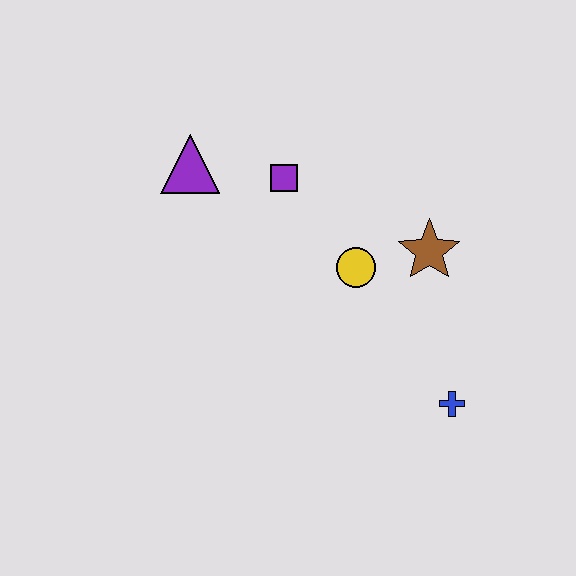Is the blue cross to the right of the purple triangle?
Yes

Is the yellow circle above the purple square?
No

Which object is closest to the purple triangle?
The purple square is closest to the purple triangle.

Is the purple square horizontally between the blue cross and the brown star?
No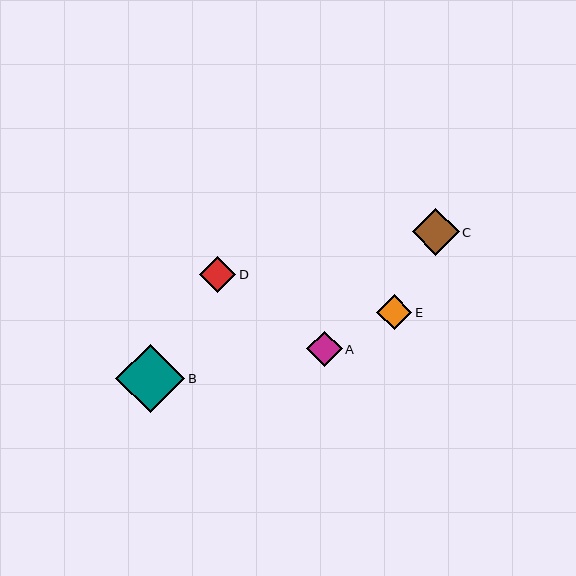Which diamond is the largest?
Diamond B is the largest with a size of approximately 69 pixels.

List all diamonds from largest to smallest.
From largest to smallest: B, C, D, A, E.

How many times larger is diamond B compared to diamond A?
Diamond B is approximately 2.0 times the size of diamond A.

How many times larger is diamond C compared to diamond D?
Diamond C is approximately 1.3 times the size of diamond D.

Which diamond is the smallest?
Diamond E is the smallest with a size of approximately 35 pixels.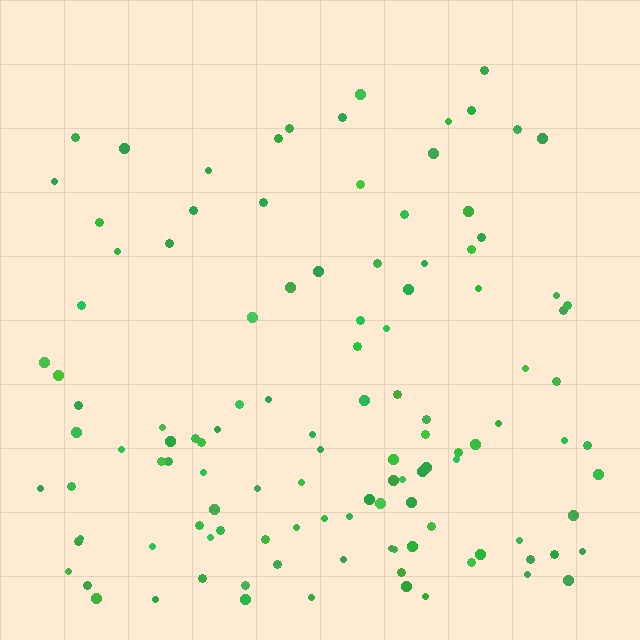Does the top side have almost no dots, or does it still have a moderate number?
Still a moderate number, just noticeably fewer than the bottom.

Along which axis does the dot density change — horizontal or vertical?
Vertical.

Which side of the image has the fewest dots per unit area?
The top.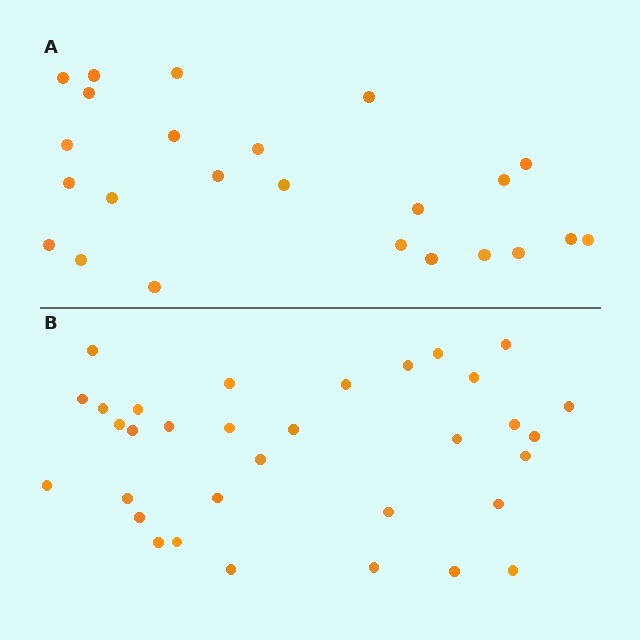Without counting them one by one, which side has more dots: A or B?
Region B (the bottom region) has more dots.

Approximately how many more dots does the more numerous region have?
Region B has roughly 8 or so more dots than region A.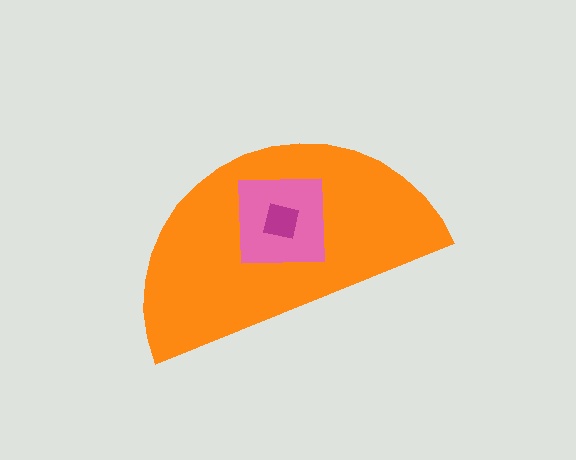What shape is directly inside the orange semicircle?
The pink square.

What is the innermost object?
The magenta square.